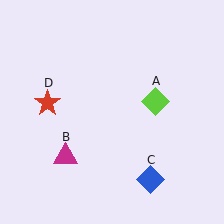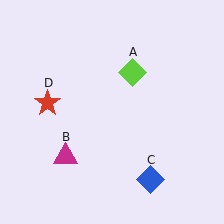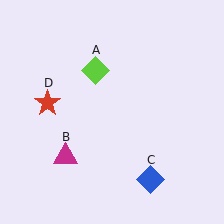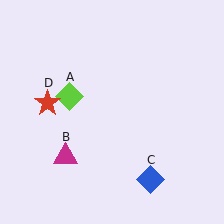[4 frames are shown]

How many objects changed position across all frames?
1 object changed position: lime diamond (object A).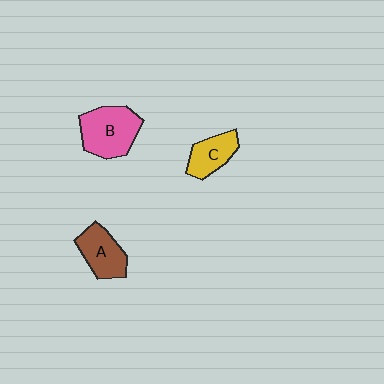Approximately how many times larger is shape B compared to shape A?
Approximately 1.4 times.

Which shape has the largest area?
Shape B (pink).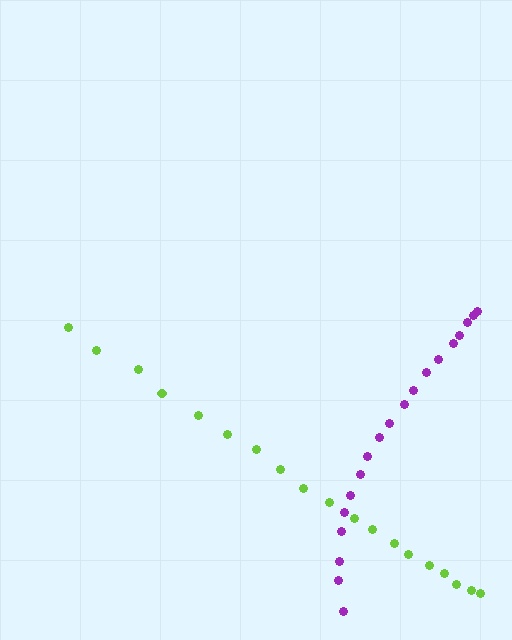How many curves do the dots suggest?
There are 2 distinct paths.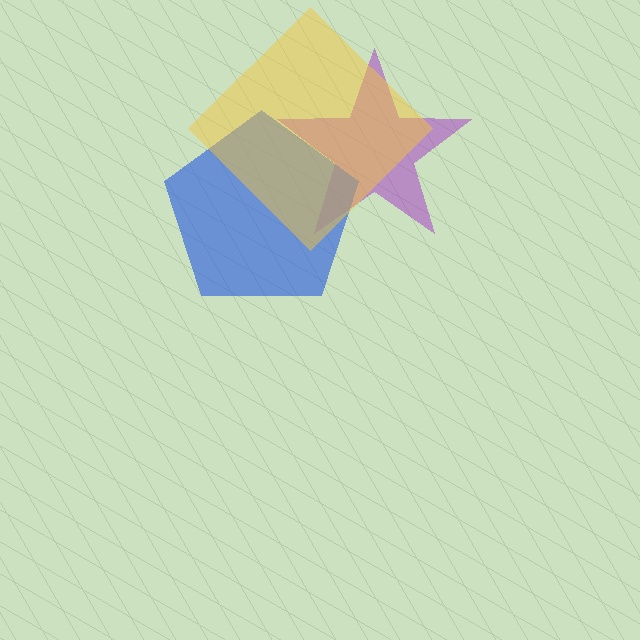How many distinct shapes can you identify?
There are 3 distinct shapes: a purple star, a blue pentagon, a yellow diamond.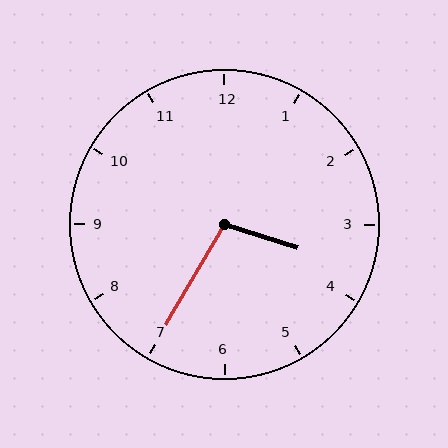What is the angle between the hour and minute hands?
Approximately 102 degrees.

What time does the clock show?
3:35.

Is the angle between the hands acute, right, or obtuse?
It is obtuse.